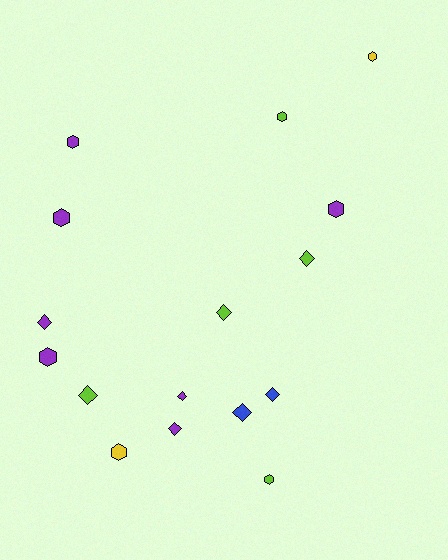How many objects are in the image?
There are 16 objects.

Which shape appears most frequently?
Hexagon, with 8 objects.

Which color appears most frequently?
Purple, with 7 objects.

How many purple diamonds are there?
There are 3 purple diamonds.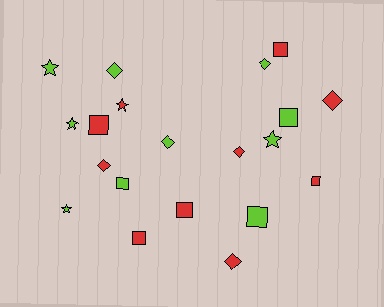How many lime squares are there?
There are 3 lime squares.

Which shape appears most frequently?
Square, with 8 objects.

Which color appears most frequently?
Lime, with 10 objects.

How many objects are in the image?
There are 20 objects.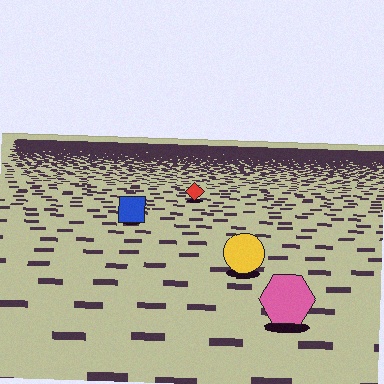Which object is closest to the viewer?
The pink hexagon is closest. The texture marks near it are larger and more spread out.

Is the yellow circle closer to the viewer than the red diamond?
Yes. The yellow circle is closer — you can tell from the texture gradient: the ground texture is coarser near it.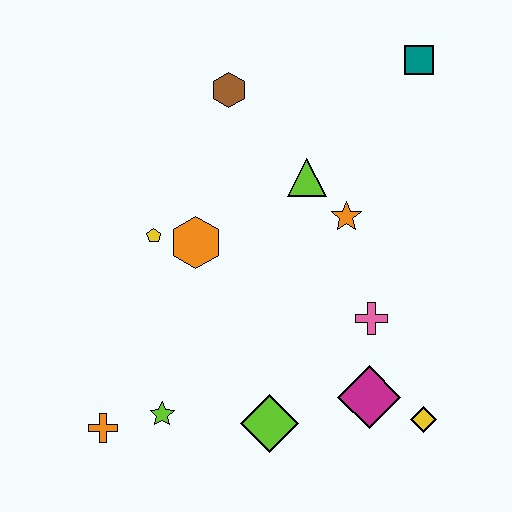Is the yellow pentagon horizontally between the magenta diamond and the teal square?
No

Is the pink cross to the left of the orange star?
No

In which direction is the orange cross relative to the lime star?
The orange cross is to the left of the lime star.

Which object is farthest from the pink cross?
The orange cross is farthest from the pink cross.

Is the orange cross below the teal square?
Yes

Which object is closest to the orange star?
The lime triangle is closest to the orange star.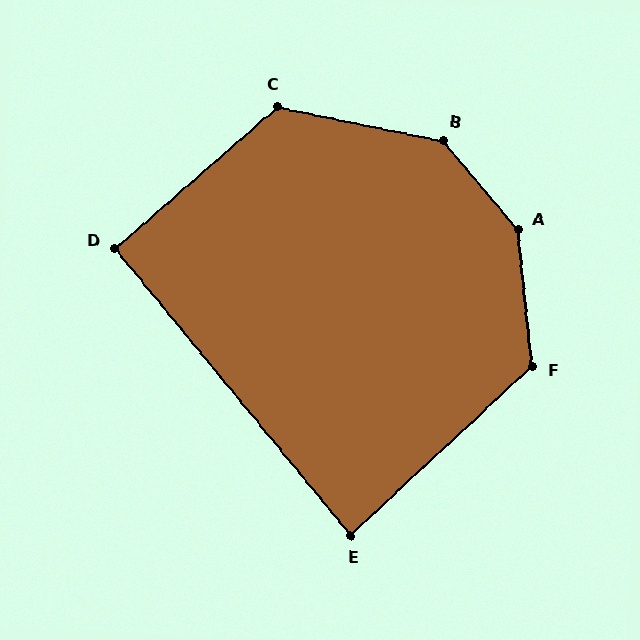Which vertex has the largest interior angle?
A, at approximately 146 degrees.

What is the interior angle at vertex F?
Approximately 127 degrees (obtuse).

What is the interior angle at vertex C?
Approximately 127 degrees (obtuse).